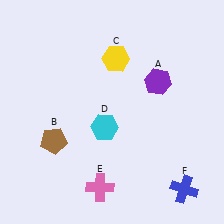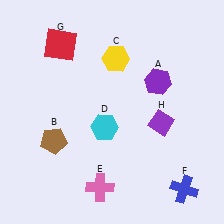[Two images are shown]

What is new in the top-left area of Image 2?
A red square (G) was added in the top-left area of Image 2.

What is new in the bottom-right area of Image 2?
A purple diamond (H) was added in the bottom-right area of Image 2.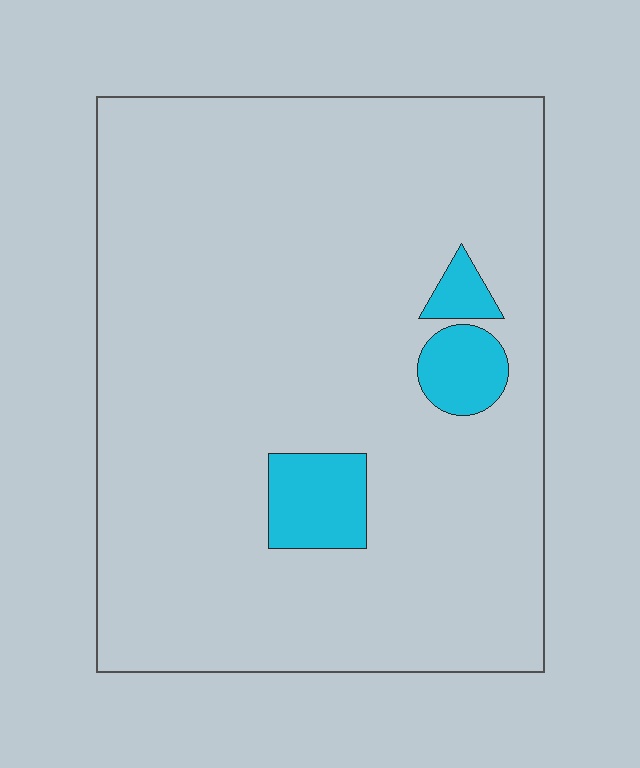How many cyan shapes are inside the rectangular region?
3.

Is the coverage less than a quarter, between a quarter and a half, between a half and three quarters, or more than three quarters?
Less than a quarter.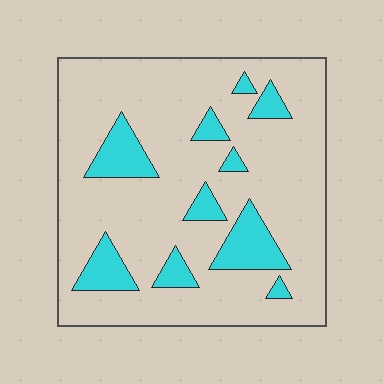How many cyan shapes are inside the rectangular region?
10.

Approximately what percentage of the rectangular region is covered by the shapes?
Approximately 15%.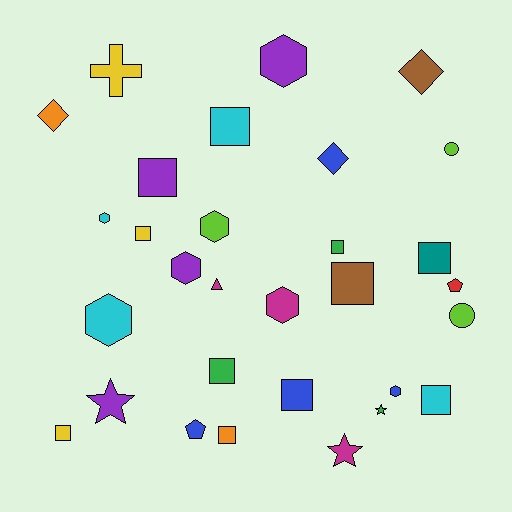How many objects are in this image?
There are 30 objects.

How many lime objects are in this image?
There are 3 lime objects.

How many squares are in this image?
There are 11 squares.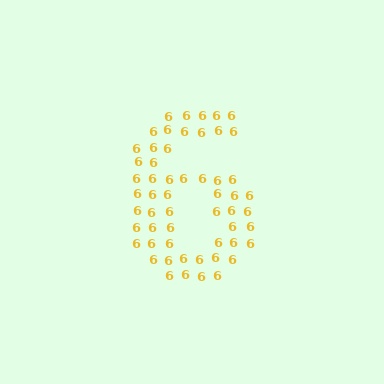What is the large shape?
The large shape is the digit 6.